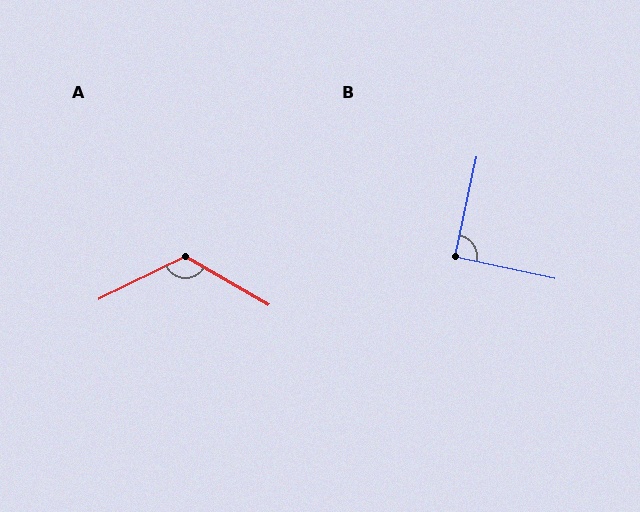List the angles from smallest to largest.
B (90°), A (123°).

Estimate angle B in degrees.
Approximately 90 degrees.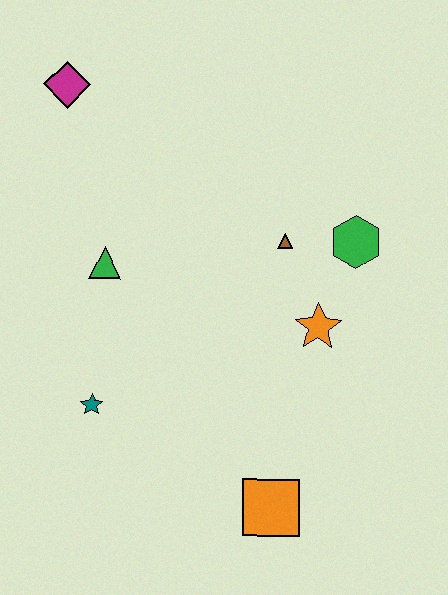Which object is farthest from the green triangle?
The orange square is farthest from the green triangle.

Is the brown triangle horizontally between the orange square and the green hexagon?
Yes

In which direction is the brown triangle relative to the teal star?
The brown triangle is to the right of the teal star.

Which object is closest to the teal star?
The green triangle is closest to the teal star.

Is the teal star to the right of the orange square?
No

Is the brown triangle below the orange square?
No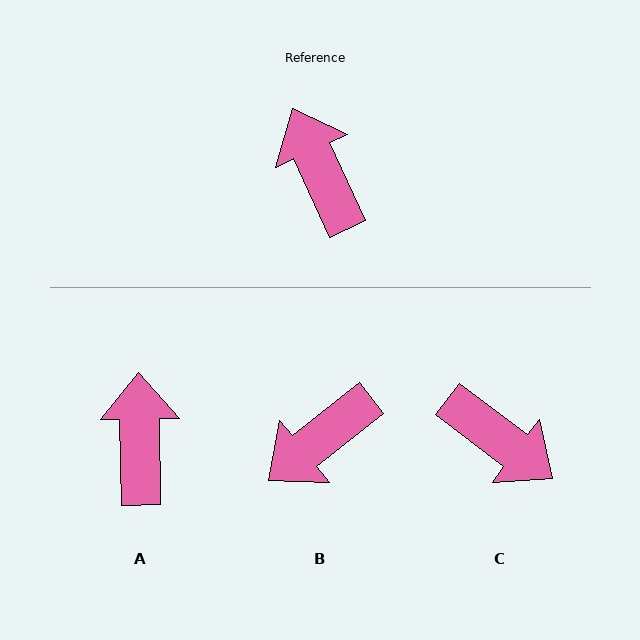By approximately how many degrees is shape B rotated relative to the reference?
Approximately 104 degrees counter-clockwise.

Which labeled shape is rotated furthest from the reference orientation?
C, about 151 degrees away.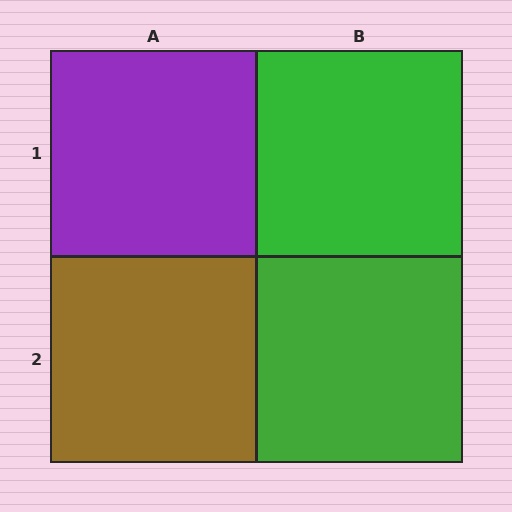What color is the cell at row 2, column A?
Brown.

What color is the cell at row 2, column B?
Green.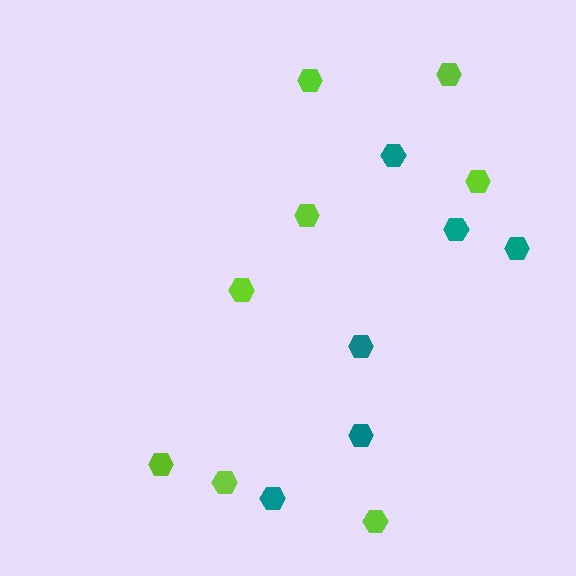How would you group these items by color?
There are 2 groups: one group of lime hexagons (8) and one group of teal hexagons (6).